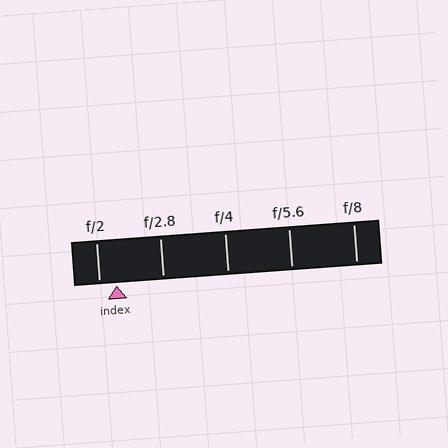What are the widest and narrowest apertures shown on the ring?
The widest aperture shown is f/2 and the narrowest is f/8.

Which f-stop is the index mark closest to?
The index mark is closest to f/2.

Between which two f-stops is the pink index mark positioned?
The index mark is between f/2 and f/2.8.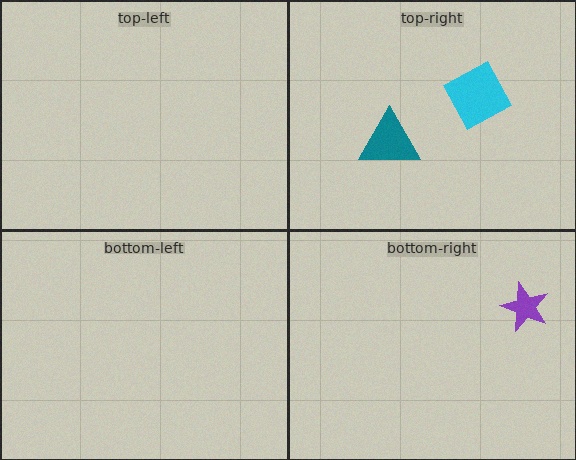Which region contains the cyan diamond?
The top-right region.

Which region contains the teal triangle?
The top-right region.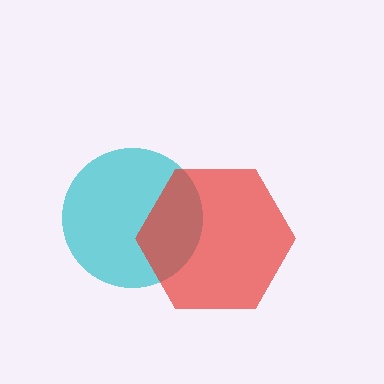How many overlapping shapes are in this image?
There are 2 overlapping shapes in the image.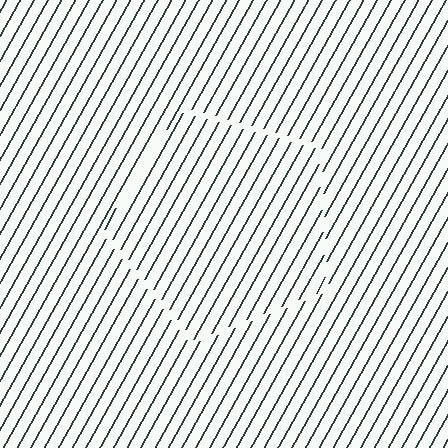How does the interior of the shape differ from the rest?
The interior of the shape contains the same grating, shifted by half a period — the contour is defined by the phase discontinuity where line-ends from the inner and outer gratings abut.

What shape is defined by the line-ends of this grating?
An illusory pentagon. The interior of the shape contains the same grating, shifted by half a period — the contour is defined by the phase discontinuity where line-ends from the inner and outer gratings abut.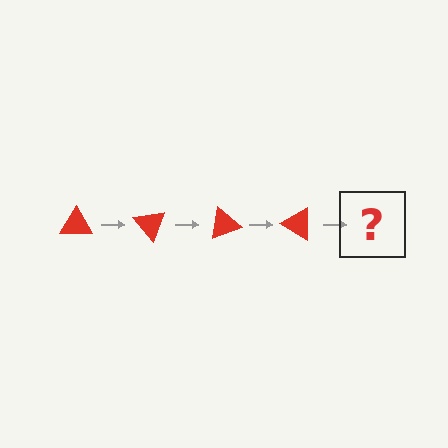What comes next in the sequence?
The next element should be a red triangle rotated 200 degrees.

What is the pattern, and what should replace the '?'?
The pattern is that the triangle rotates 50 degrees each step. The '?' should be a red triangle rotated 200 degrees.